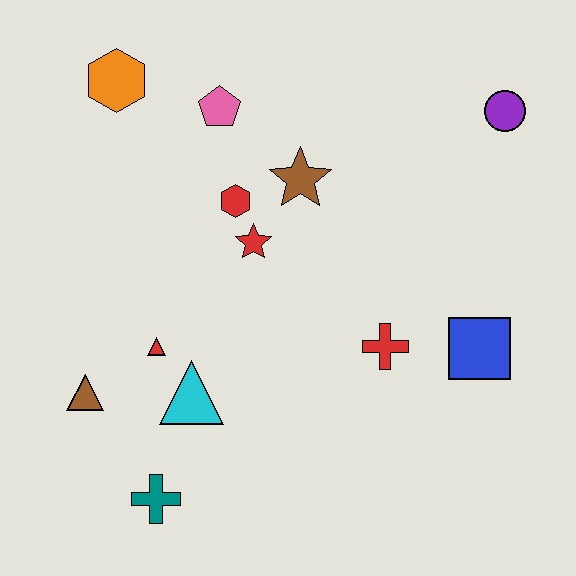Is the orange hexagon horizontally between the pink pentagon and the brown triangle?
Yes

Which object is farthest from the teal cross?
The purple circle is farthest from the teal cross.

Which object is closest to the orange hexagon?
The pink pentagon is closest to the orange hexagon.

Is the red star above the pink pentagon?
No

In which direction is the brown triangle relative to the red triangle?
The brown triangle is to the left of the red triangle.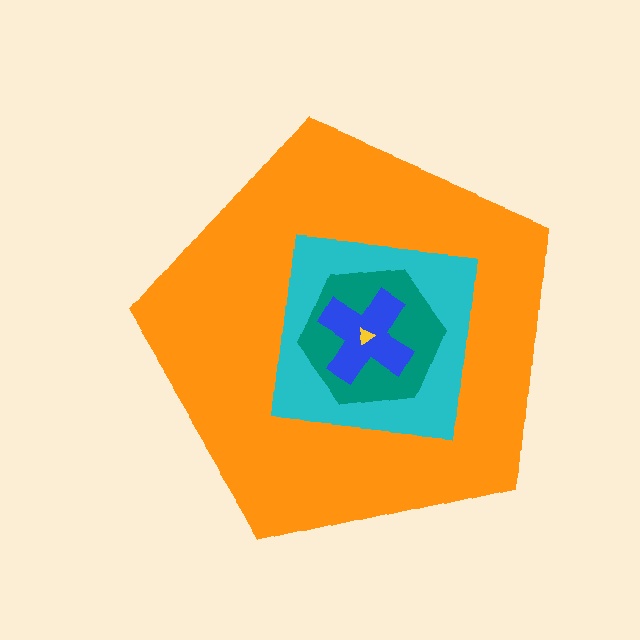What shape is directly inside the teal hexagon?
The blue cross.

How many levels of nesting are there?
5.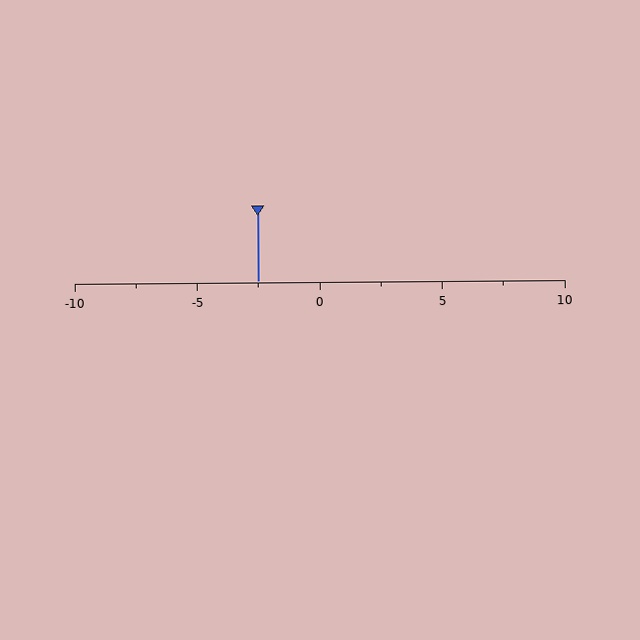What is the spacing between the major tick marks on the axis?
The major ticks are spaced 5 apart.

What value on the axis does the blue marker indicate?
The marker indicates approximately -2.5.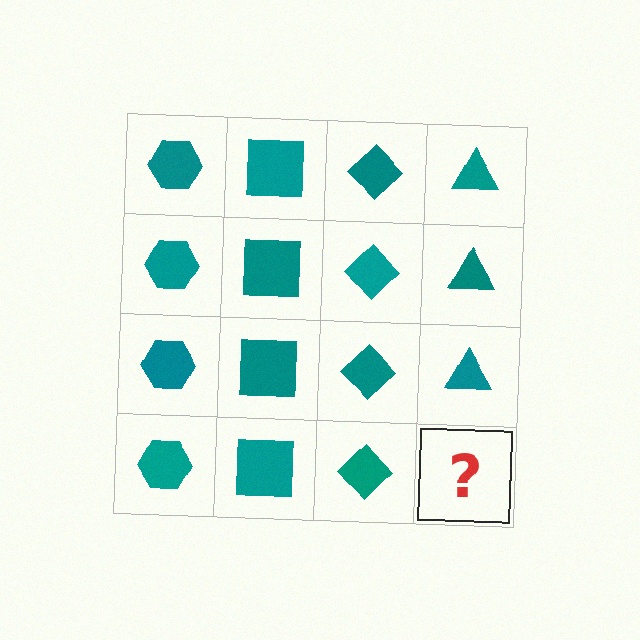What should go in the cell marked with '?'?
The missing cell should contain a teal triangle.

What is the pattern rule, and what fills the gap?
The rule is that each column has a consistent shape. The gap should be filled with a teal triangle.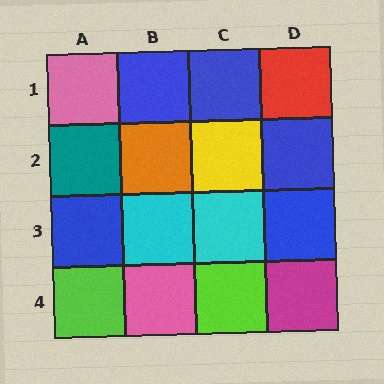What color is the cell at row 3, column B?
Cyan.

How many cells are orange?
1 cell is orange.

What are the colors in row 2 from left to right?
Teal, orange, yellow, blue.